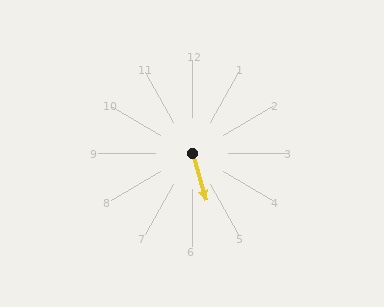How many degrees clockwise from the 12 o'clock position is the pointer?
Approximately 164 degrees.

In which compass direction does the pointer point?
South.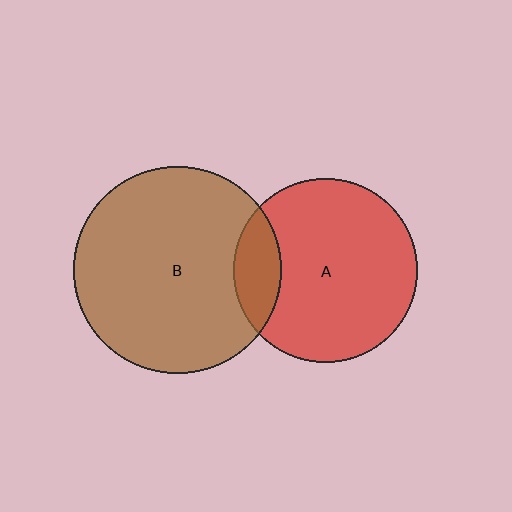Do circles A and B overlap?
Yes.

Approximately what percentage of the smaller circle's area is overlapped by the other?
Approximately 15%.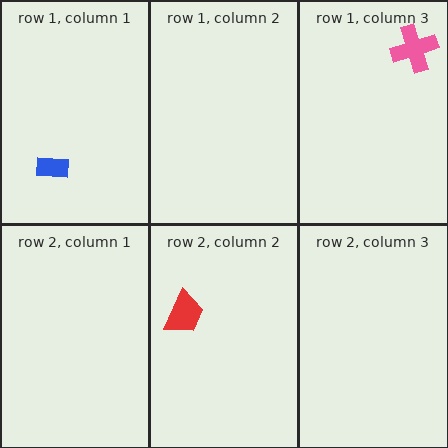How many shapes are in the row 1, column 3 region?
1.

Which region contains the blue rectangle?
The row 1, column 1 region.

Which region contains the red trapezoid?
The row 2, column 2 region.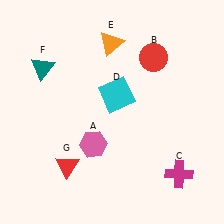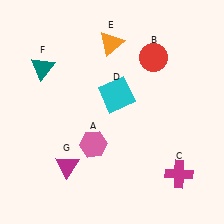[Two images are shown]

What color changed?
The triangle (G) changed from red in Image 1 to magenta in Image 2.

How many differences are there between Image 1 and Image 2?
There is 1 difference between the two images.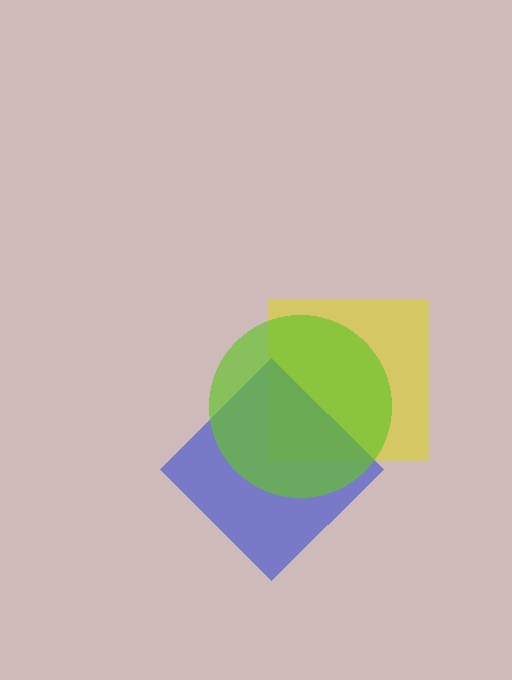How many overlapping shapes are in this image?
There are 3 overlapping shapes in the image.